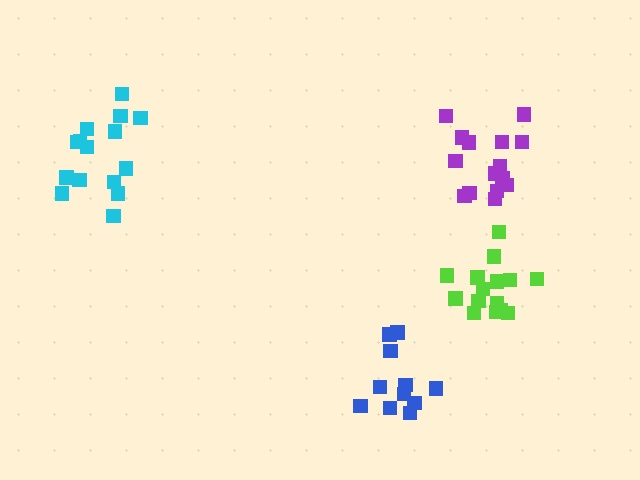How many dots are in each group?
Group 1: 15 dots, Group 2: 15 dots, Group 3: 15 dots, Group 4: 11 dots (56 total).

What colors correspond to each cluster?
The clusters are colored: purple, cyan, lime, blue.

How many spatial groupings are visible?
There are 4 spatial groupings.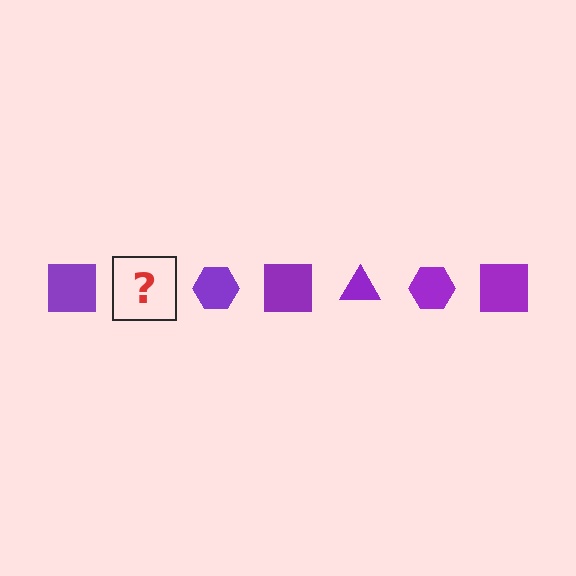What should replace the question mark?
The question mark should be replaced with a purple triangle.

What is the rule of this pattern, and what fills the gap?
The rule is that the pattern cycles through square, triangle, hexagon shapes in purple. The gap should be filled with a purple triangle.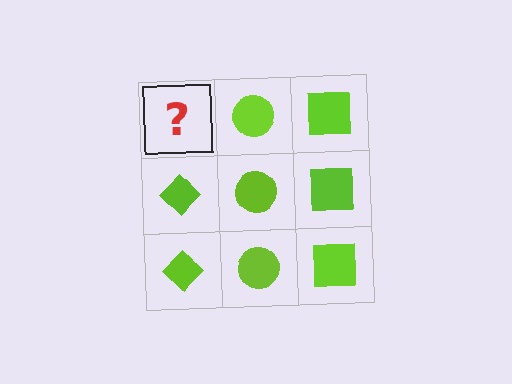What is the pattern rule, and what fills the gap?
The rule is that each column has a consistent shape. The gap should be filled with a lime diamond.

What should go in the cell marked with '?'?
The missing cell should contain a lime diamond.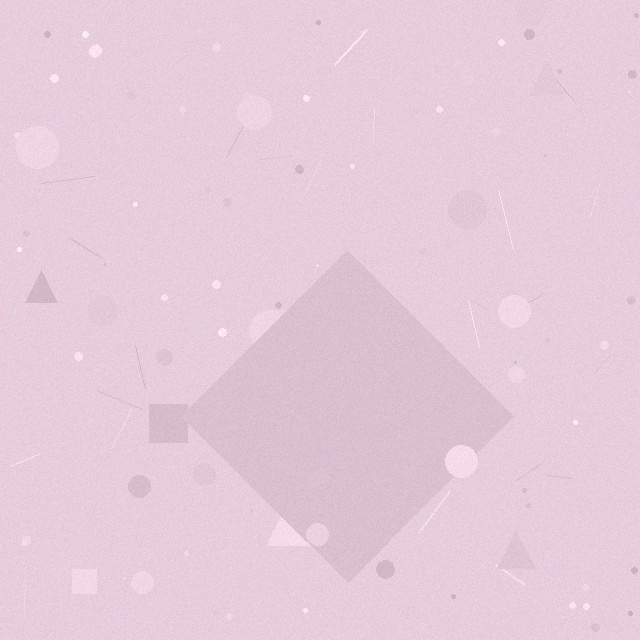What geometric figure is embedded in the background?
A diamond is embedded in the background.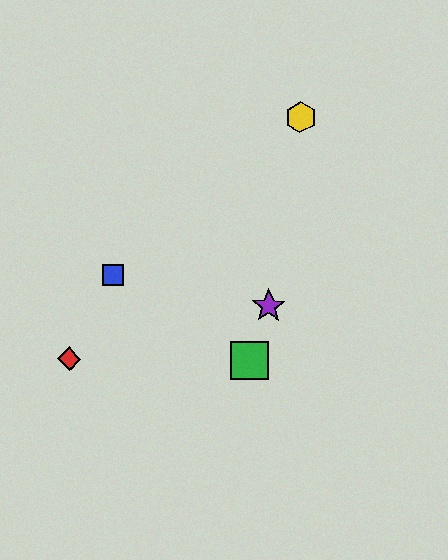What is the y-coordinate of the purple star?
The purple star is at y≈306.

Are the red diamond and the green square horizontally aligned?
Yes, both are at y≈359.